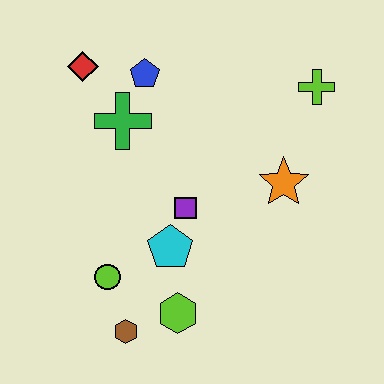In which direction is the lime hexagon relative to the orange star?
The lime hexagon is below the orange star.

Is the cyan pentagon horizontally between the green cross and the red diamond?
No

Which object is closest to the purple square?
The cyan pentagon is closest to the purple square.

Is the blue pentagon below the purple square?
No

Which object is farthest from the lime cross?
The brown hexagon is farthest from the lime cross.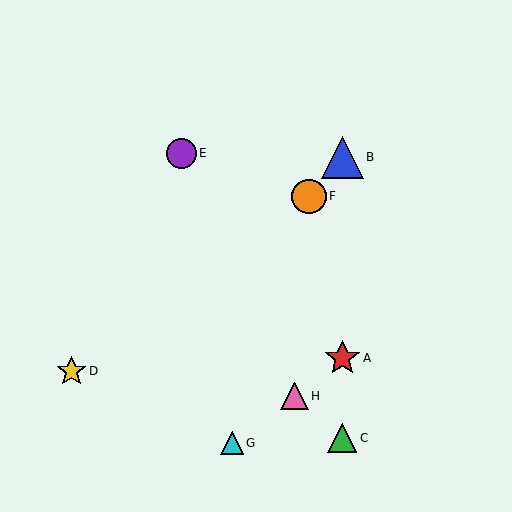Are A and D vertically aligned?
No, A is at x≈342 and D is at x≈72.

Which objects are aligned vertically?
Objects A, B, C are aligned vertically.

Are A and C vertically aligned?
Yes, both are at x≈342.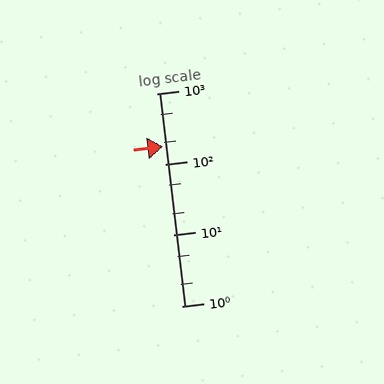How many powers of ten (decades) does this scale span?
The scale spans 3 decades, from 1 to 1000.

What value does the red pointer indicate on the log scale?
The pointer indicates approximately 180.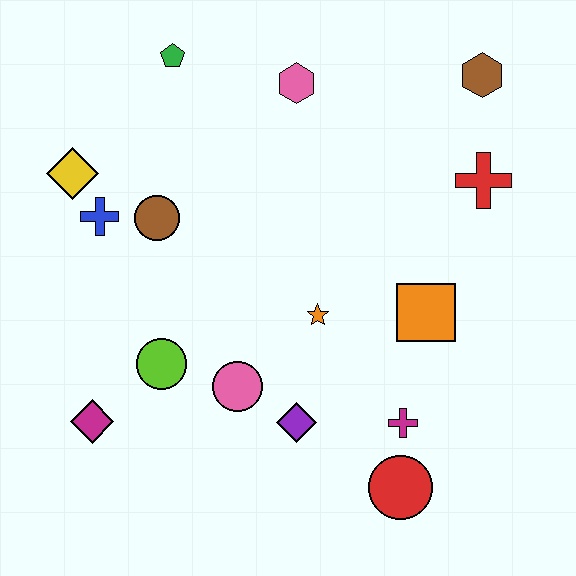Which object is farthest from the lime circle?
The brown hexagon is farthest from the lime circle.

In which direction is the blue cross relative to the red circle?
The blue cross is to the left of the red circle.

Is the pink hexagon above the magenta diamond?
Yes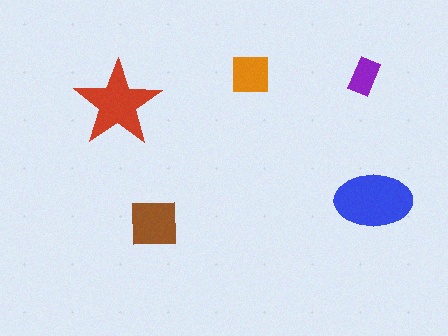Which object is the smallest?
The purple rectangle.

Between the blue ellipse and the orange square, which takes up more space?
The blue ellipse.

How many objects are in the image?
There are 5 objects in the image.